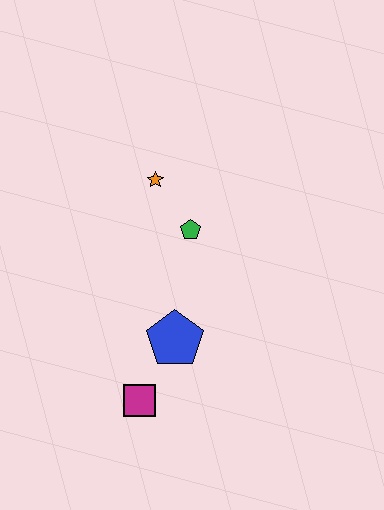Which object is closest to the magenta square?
The blue pentagon is closest to the magenta square.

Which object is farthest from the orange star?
The magenta square is farthest from the orange star.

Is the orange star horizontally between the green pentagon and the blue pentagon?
No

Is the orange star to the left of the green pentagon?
Yes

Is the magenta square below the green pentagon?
Yes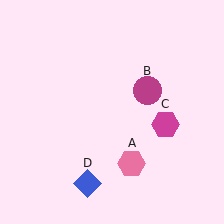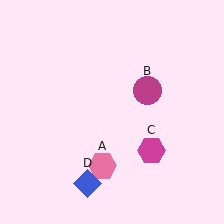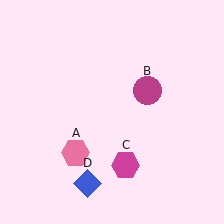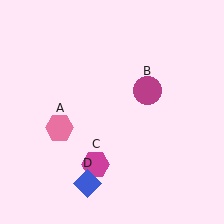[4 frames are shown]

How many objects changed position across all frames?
2 objects changed position: pink hexagon (object A), magenta hexagon (object C).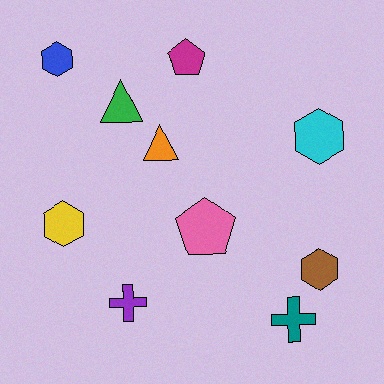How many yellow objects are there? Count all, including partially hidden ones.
There is 1 yellow object.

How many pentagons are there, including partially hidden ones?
There are 2 pentagons.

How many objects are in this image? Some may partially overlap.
There are 10 objects.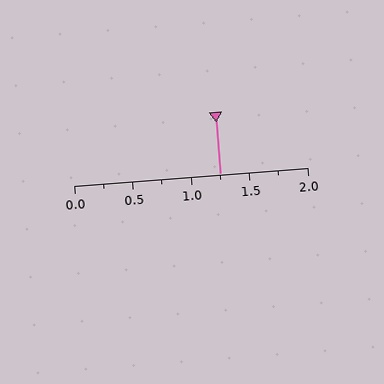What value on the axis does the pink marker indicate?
The marker indicates approximately 1.25.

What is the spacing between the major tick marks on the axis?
The major ticks are spaced 0.5 apart.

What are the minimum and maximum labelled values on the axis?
The axis runs from 0.0 to 2.0.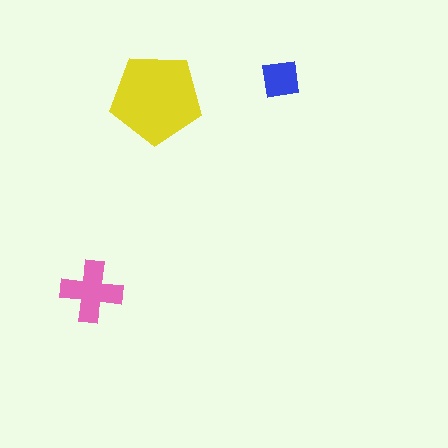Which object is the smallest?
The blue square.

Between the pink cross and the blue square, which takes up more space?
The pink cross.